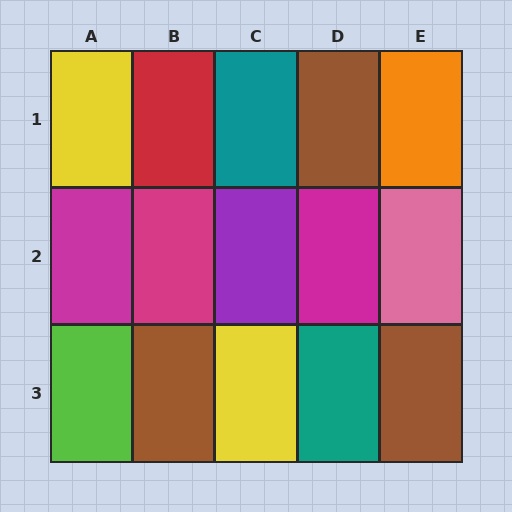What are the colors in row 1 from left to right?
Yellow, red, teal, brown, orange.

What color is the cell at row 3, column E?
Brown.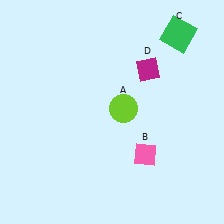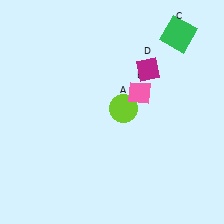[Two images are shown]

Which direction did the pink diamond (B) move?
The pink diamond (B) moved up.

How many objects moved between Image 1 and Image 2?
1 object moved between the two images.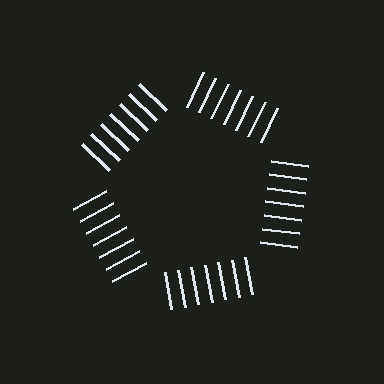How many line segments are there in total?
35 — 7 along each of the 5 edges.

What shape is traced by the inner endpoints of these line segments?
An illusory pentagon — the line segments terminate on its edges but no continuous stroke is drawn.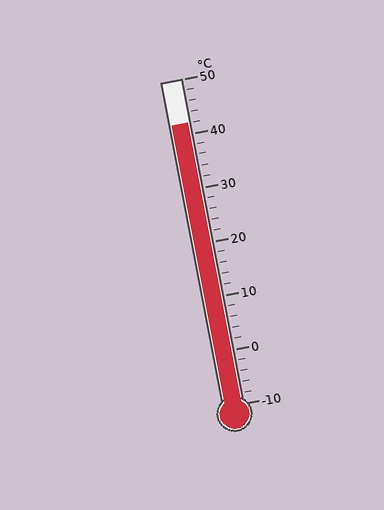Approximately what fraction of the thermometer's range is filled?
The thermometer is filled to approximately 85% of its range.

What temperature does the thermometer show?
The thermometer shows approximately 42°C.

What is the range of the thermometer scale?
The thermometer scale ranges from -10°C to 50°C.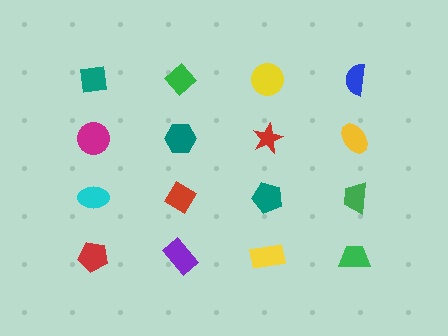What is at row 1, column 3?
A yellow circle.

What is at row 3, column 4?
A green trapezoid.